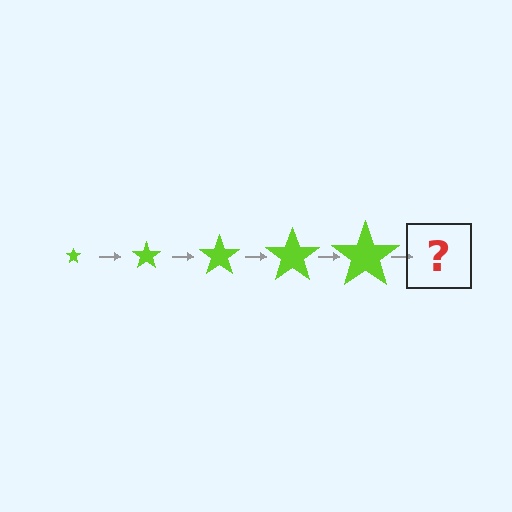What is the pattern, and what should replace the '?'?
The pattern is that the star gets progressively larger each step. The '?' should be a lime star, larger than the previous one.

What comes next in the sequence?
The next element should be a lime star, larger than the previous one.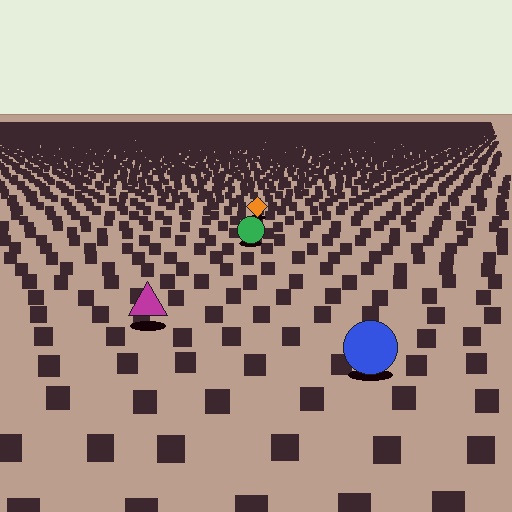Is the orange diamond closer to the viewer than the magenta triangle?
No. The magenta triangle is closer — you can tell from the texture gradient: the ground texture is coarser near it.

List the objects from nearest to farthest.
From nearest to farthest: the blue circle, the magenta triangle, the green circle, the orange diamond.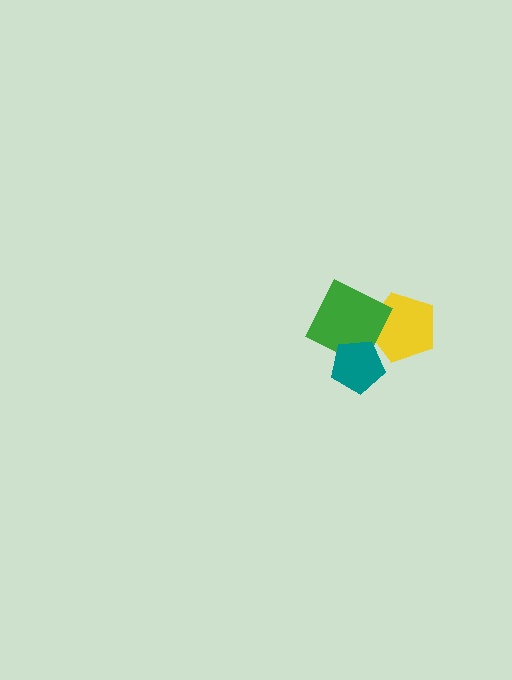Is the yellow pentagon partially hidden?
Yes, it is partially covered by another shape.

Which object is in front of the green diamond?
The teal pentagon is in front of the green diamond.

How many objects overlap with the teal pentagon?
1 object overlaps with the teal pentagon.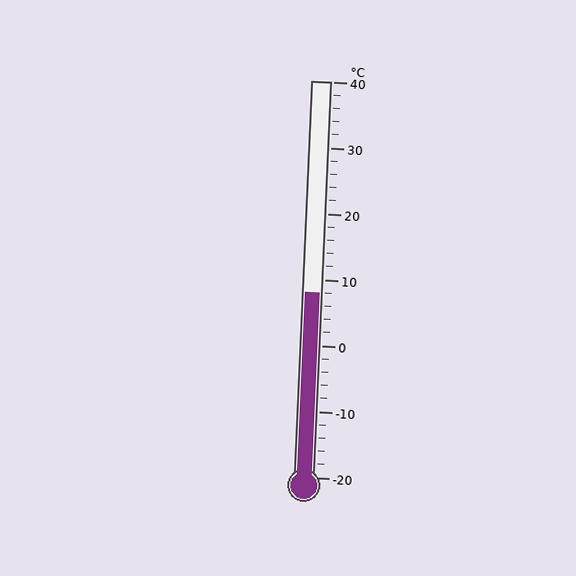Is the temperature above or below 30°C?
The temperature is below 30°C.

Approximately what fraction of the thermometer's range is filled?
The thermometer is filled to approximately 45% of its range.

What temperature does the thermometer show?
The thermometer shows approximately 8°C.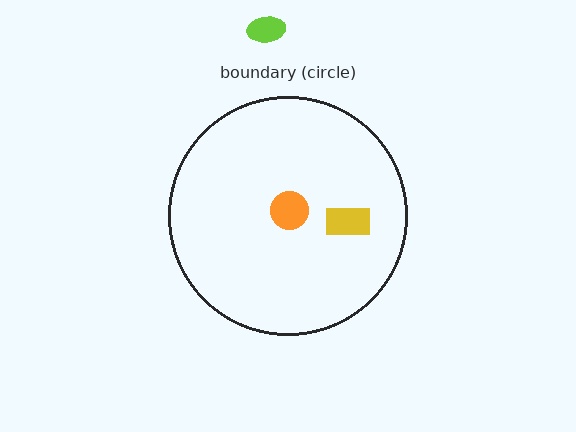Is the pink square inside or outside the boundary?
Inside.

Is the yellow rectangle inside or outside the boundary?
Inside.